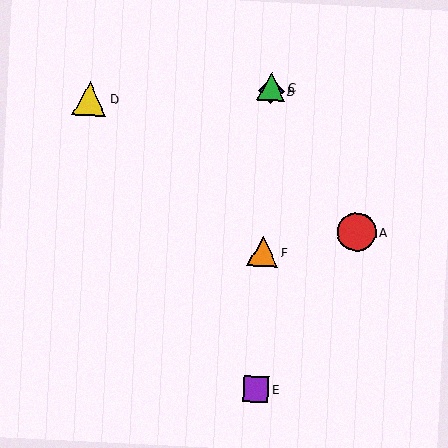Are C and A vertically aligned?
No, C is at x≈271 and A is at x≈357.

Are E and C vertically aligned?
Yes, both are at x≈256.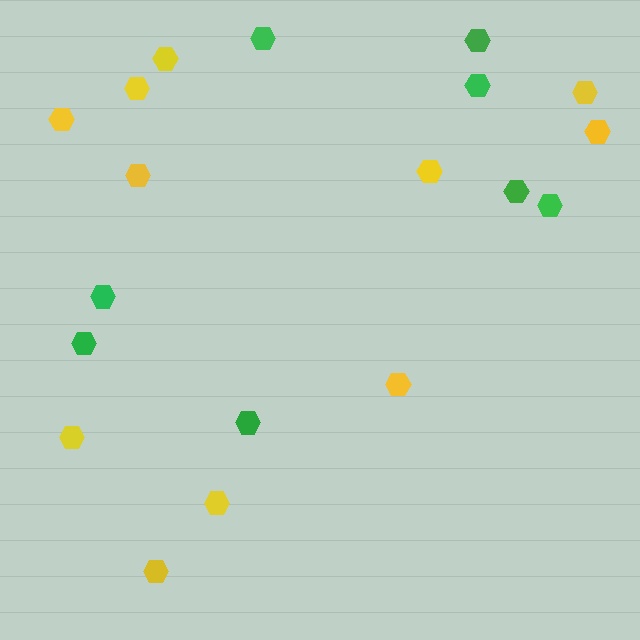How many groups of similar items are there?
There are 2 groups: one group of yellow hexagons (11) and one group of green hexagons (8).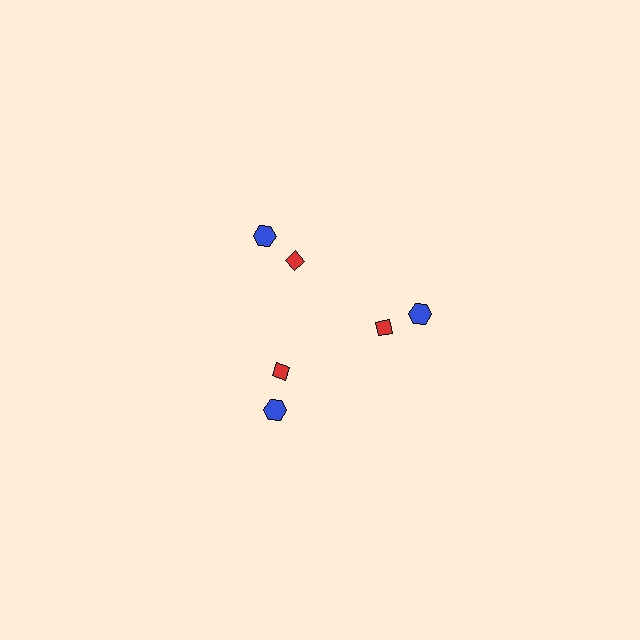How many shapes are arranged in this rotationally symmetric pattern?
There are 6 shapes, arranged in 3 groups of 2.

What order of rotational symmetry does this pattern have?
This pattern has 3-fold rotational symmetry.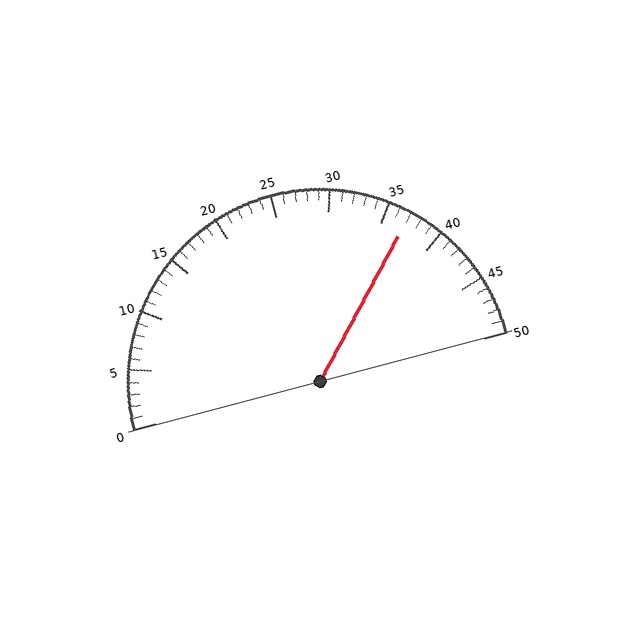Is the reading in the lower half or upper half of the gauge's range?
The reading is in the upper half of the range (0 to 50).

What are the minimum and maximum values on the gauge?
The gauge ranges from 0 to 50.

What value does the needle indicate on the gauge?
The needle indicates approximately 37.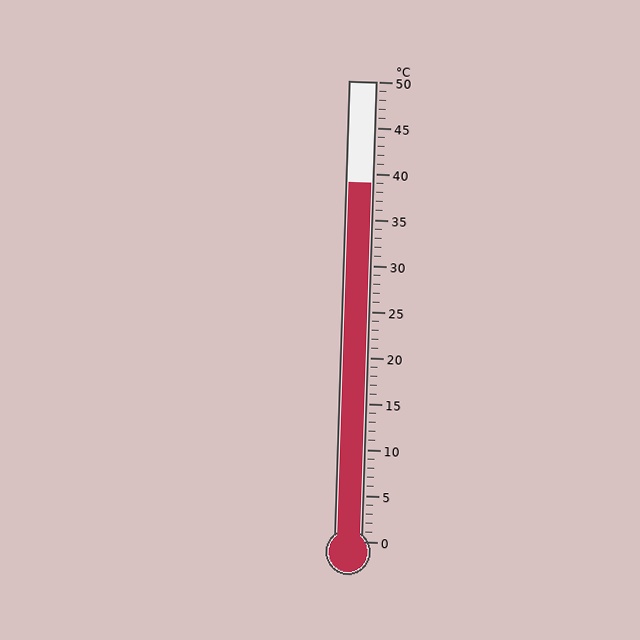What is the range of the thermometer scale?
The thermometer scale ranges from 0°C to 50°C.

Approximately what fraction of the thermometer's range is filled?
The thermometer is filled to approximately 80% of its range.